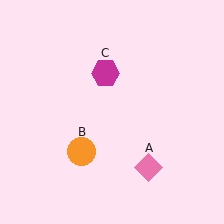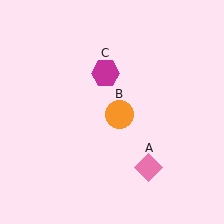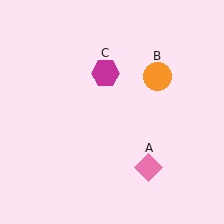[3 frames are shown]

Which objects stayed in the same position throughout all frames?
Pink diamond (object A) and magenta hexagon (object C) remained stationary.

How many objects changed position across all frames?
1 object changed position: orange circle (object B).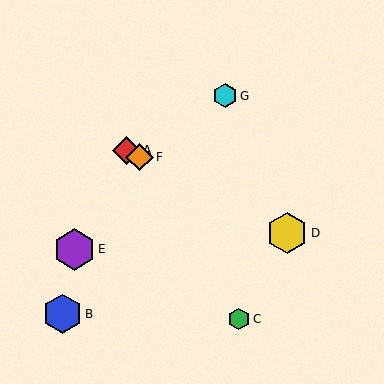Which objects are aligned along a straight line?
Objects A, D, F are aligned along a straight line.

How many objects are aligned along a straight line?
3 objects (A, D, F) are aligned along a straight line.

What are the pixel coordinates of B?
Object B is at (63, 314).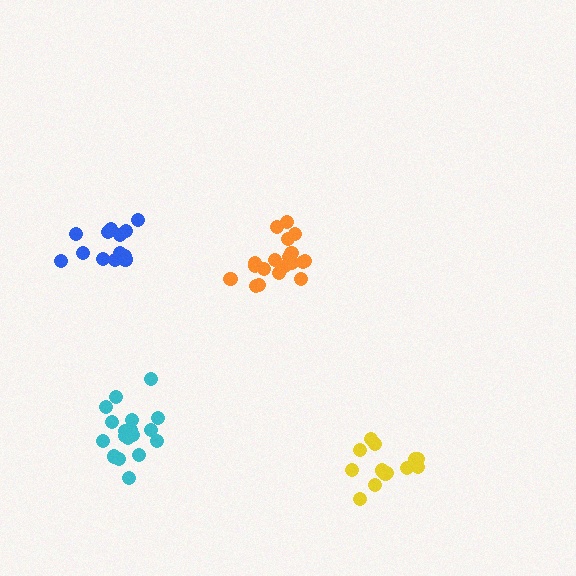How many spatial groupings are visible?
There are 4 spatial groupings.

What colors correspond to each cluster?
The clusters are colored: orange, yellow, cyan, blue.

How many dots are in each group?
Group 1: 19 dots, Group 2: 13 dots, Group 3: 18 dots, Group 4: 13 dots (63 total).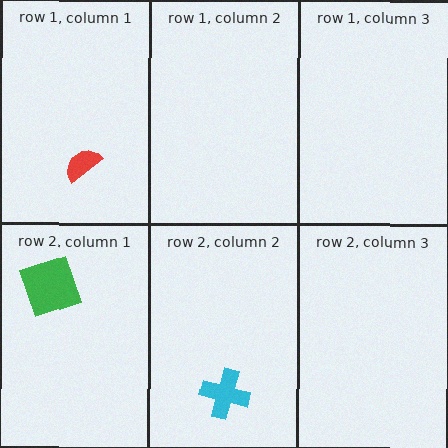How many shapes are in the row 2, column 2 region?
1.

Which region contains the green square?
The row 2, column 1 region.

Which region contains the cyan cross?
The row 2, column 2 region.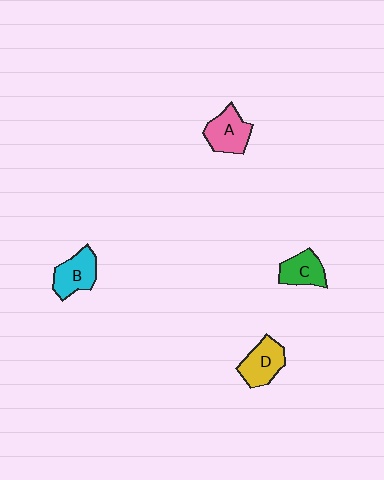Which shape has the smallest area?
Shape C (green).